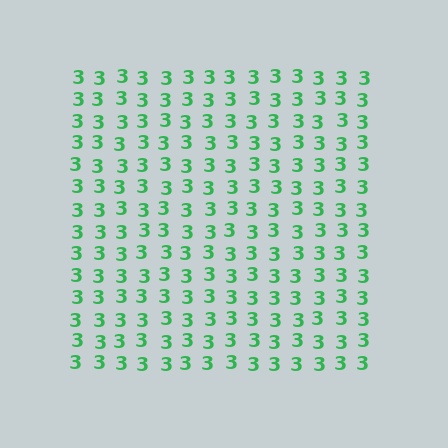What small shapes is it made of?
It is made of small digit 3's.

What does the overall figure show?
The overall figure shows a square.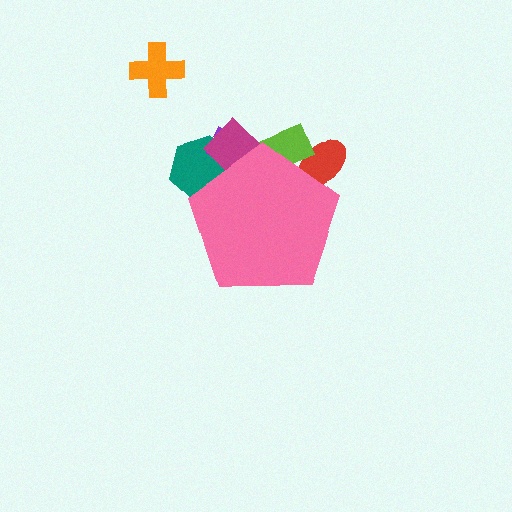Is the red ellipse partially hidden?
Yes, the red ellipse is partially hidden behind the pink pentagon.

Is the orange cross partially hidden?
No, the orange cross is fully visible.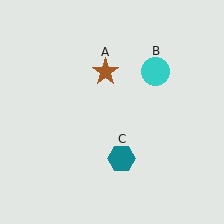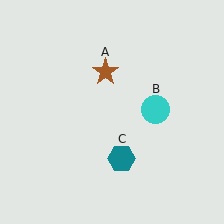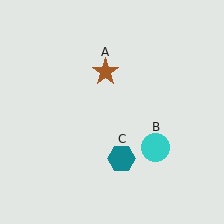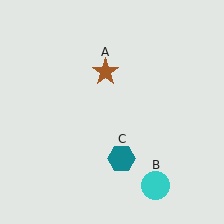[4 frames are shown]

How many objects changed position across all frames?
1 object changed position: cyan circle (object B).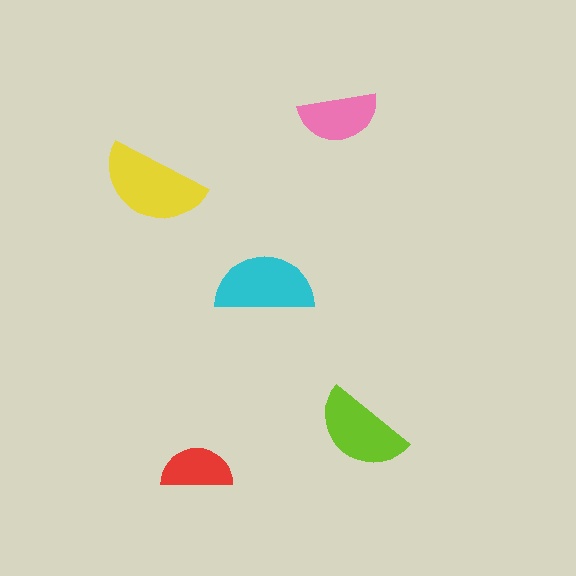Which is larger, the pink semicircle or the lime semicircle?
The lime one.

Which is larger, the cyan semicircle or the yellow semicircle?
The yellow one.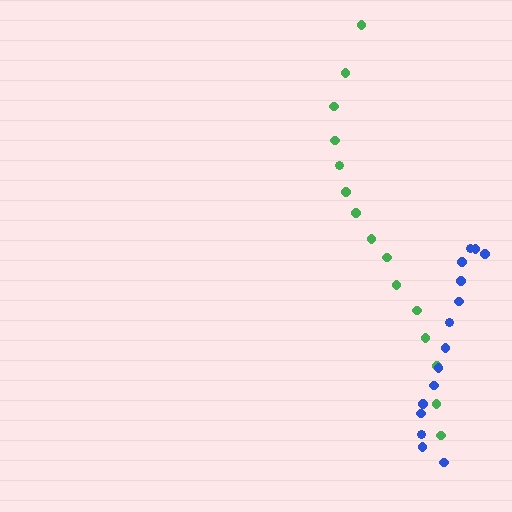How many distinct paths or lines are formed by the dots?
There are 2 distinct paths.